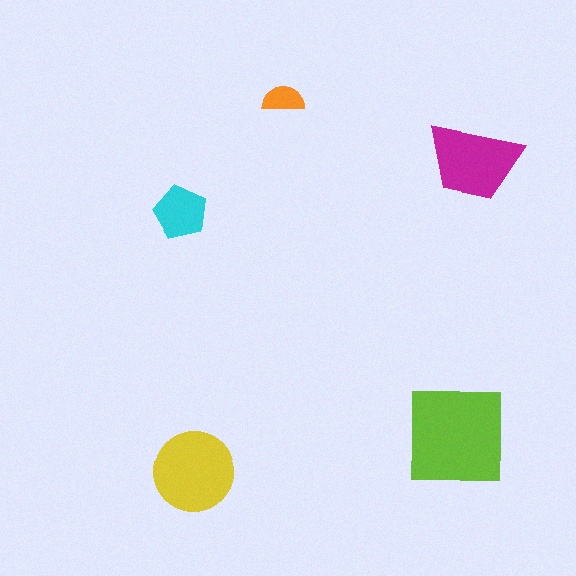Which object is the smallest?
The orange semicircle.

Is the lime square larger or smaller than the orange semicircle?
Larger.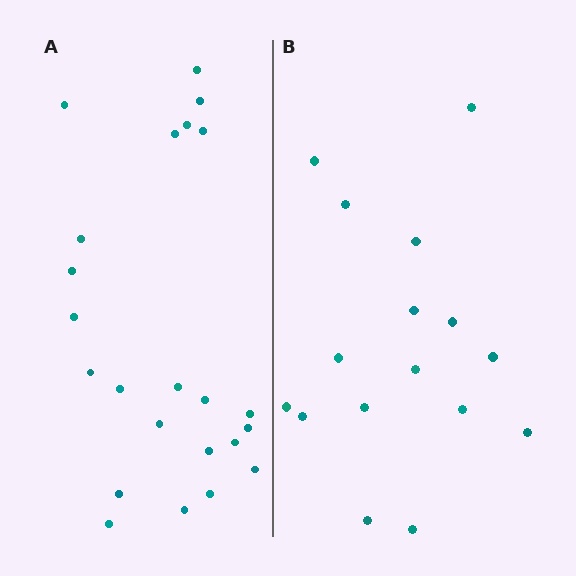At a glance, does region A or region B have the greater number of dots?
Region A (the left region) has more dots.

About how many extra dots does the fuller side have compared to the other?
Region A has roughly 8 or so more dots than region B.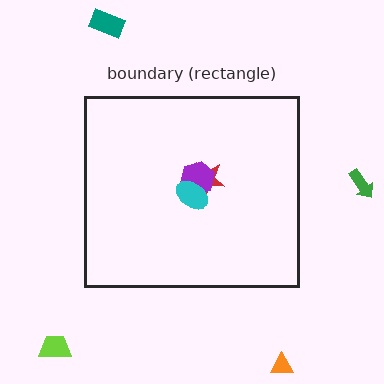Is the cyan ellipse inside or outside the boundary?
Inside.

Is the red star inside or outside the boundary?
Inside.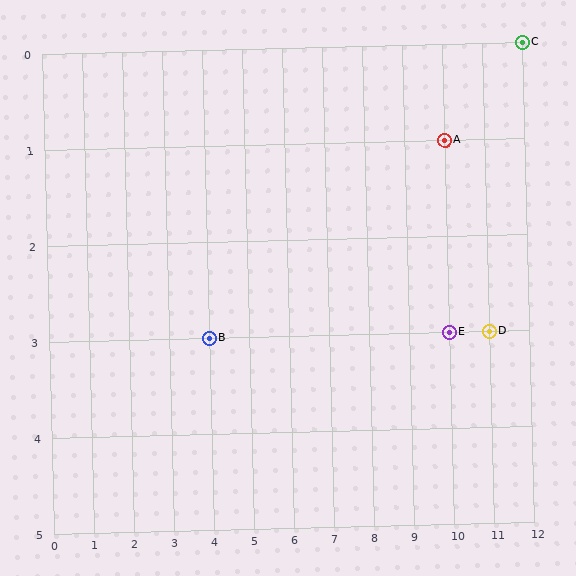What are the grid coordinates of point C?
Point C is at grid coordinates (12, 0).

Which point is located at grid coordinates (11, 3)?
Point D is at (11, 3).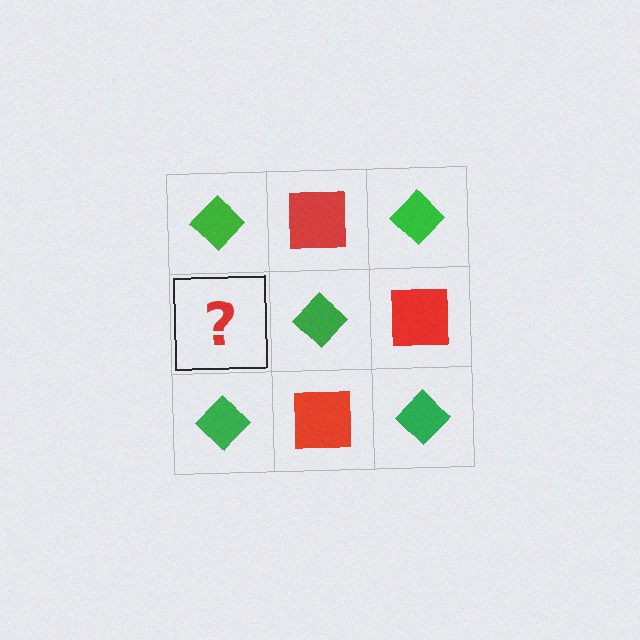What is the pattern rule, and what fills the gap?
The rule is that it alternates green diamond and red square in a checkerboard pattern. The gap should be filled with a red square.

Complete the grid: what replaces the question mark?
The question mark should be replaced with a red square.